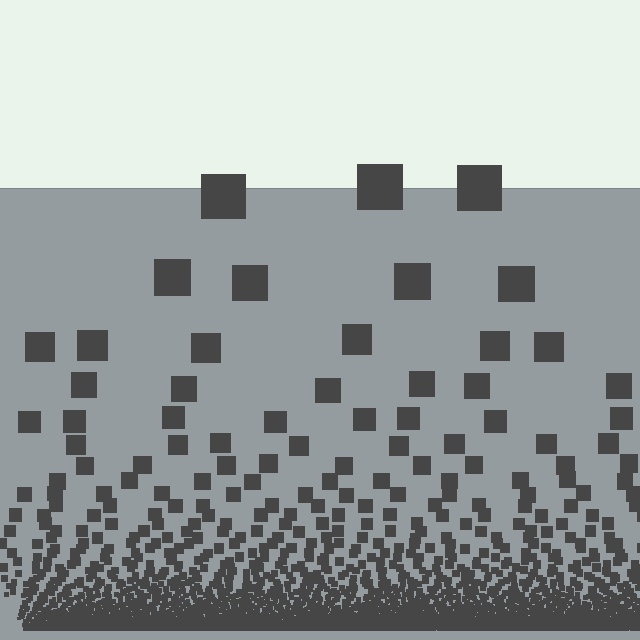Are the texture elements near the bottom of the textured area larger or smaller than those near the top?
Smaller. The gradient is inverted — elements near the bottom are smaller and denser.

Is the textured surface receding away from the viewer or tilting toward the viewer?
The surface appears to tilt toward the viewer. Texture elements get larger and sparser toward the top.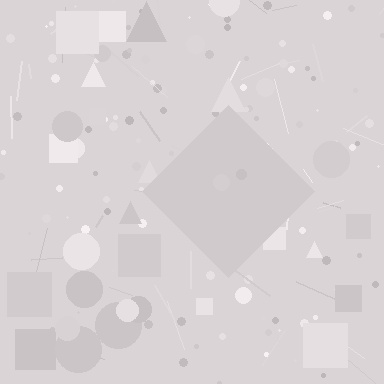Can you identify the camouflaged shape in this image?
The camouflaged shape is a diamond.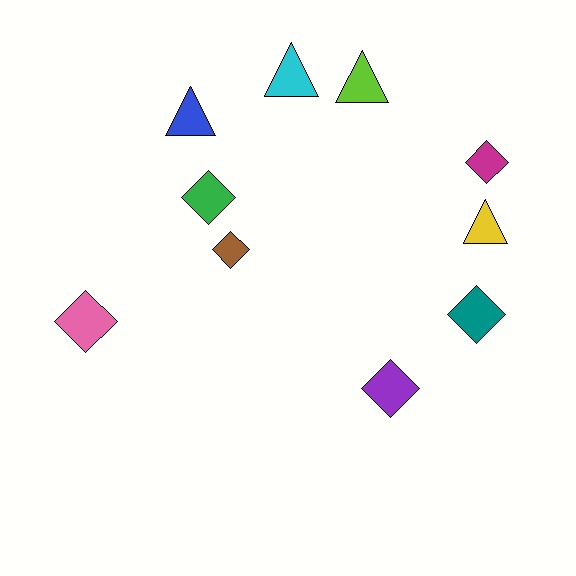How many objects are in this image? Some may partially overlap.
There are 10 objects.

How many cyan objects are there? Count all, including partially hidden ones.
There is 1 cyan object.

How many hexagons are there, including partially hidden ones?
There are no hexagons.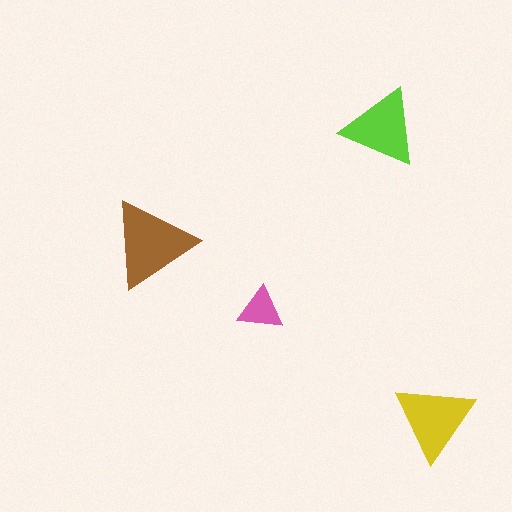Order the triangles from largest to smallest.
the brown one, the yellow one, the lime one, the pink one.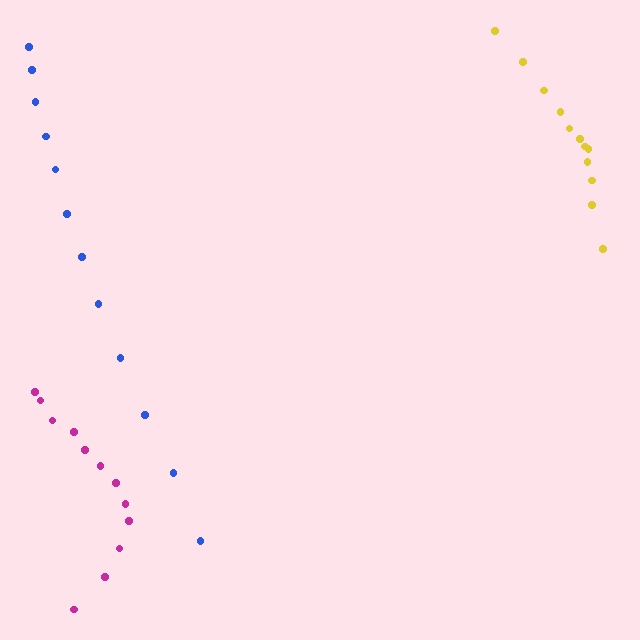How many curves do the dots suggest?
There are 3 distinct paths.